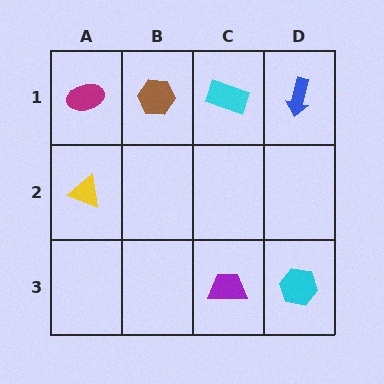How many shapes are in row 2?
1 shape.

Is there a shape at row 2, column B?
No, that cell is empty.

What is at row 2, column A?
A yellow triangle.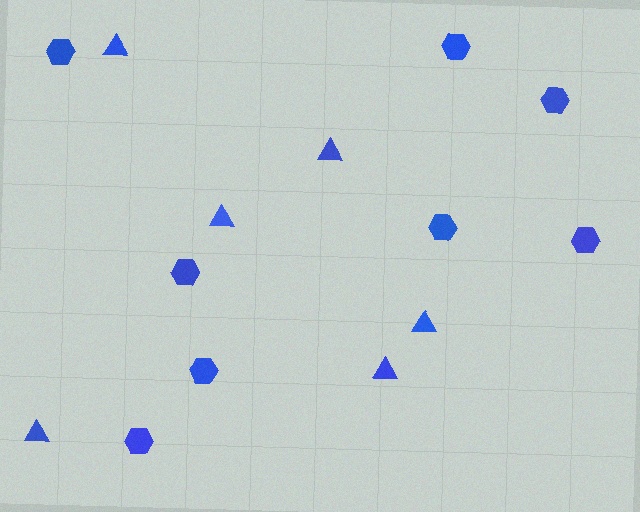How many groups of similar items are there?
There are 2 groups: one group of triangles (6) and one group of hexagons (8).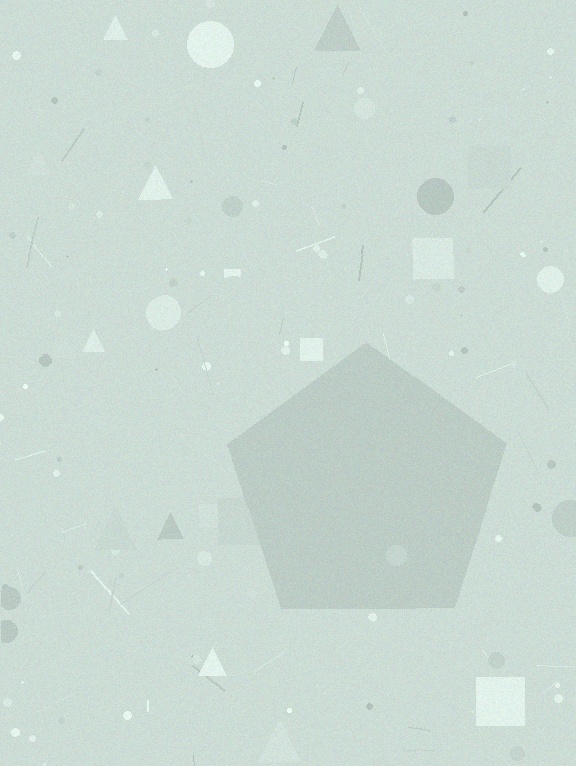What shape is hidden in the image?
A pentagon is hidden in the image.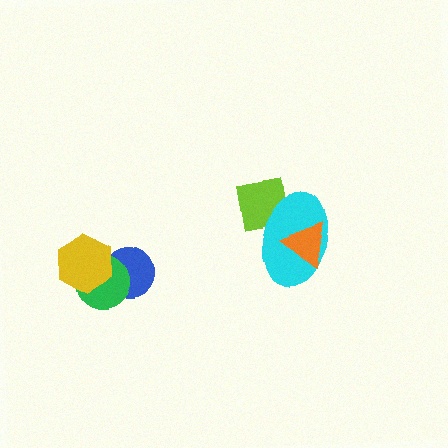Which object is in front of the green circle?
The yellow hexagon is in front of the green circle.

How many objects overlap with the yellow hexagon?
2 objects overlap with the yellow hexagon.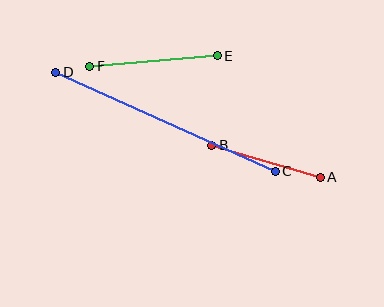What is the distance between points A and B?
The distance is approximately 113 pixels.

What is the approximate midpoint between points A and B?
The midpoint is at approximately (266, 161) pixels.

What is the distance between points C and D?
The distance is approximately 241 pixels.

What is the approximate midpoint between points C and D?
The midpoint is at approximately (165, 122) pixels.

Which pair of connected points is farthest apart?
Points C and D are farthest apart.